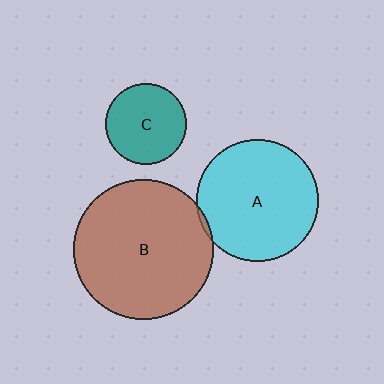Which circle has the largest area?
Circle B (brown).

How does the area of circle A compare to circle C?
Approximately 2.3 times.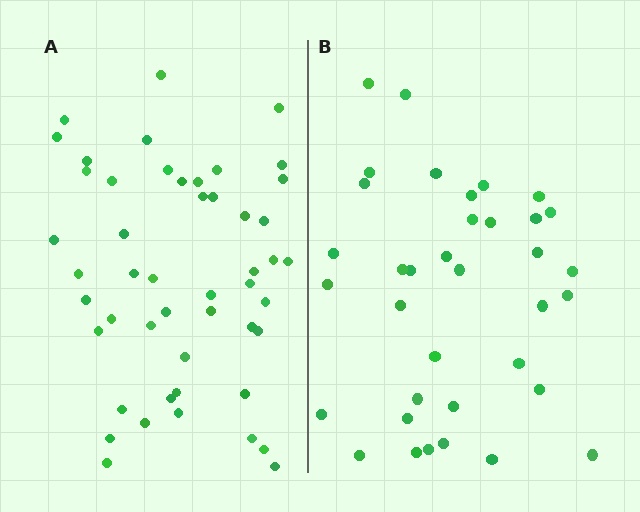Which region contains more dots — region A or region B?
Region A (the left region) has more dots.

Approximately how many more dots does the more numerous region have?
Region A has approximately 15 more dots than region B.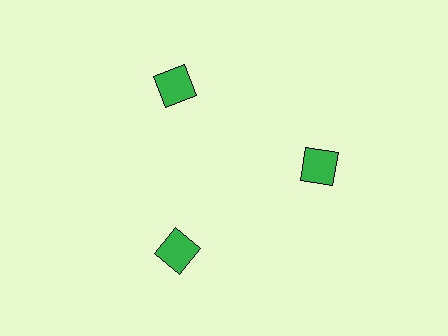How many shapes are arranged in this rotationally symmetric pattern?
There are 3 shapes, arranged in 3 groups of 1.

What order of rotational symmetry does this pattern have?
This pattern has 3-fold rotational symmetry.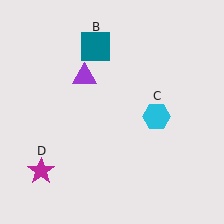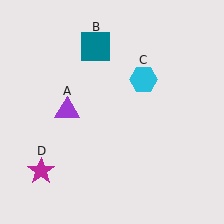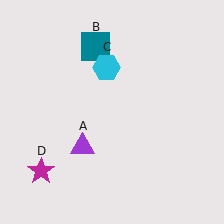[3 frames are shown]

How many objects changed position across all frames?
2 objects changed position: purple triangle (object A), cyan hexagon (object C).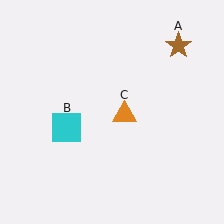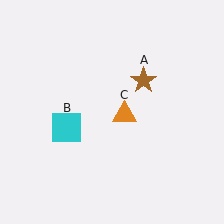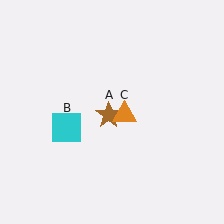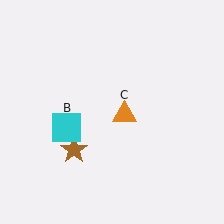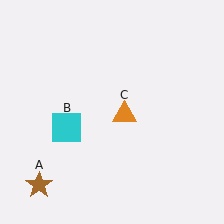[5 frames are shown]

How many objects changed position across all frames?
1 object changed position: brown star (object A).